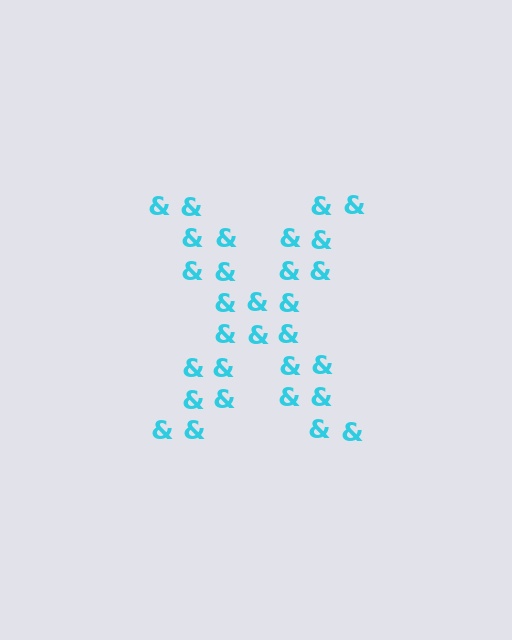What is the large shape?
The large shape is the letter X.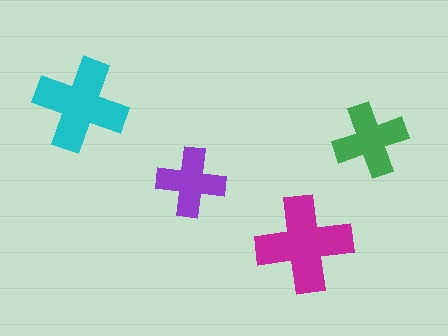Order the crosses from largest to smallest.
the magenta one, the cyan one, the green one, the purple one.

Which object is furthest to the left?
The cyan cross is leftmost.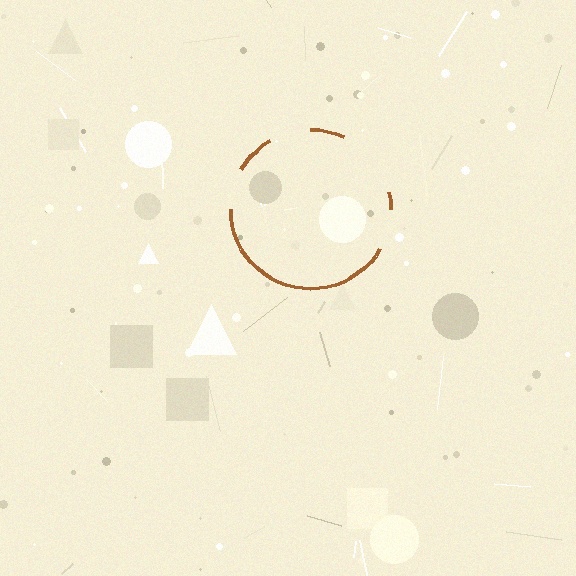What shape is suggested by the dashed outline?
The dashed outline suggests a circle.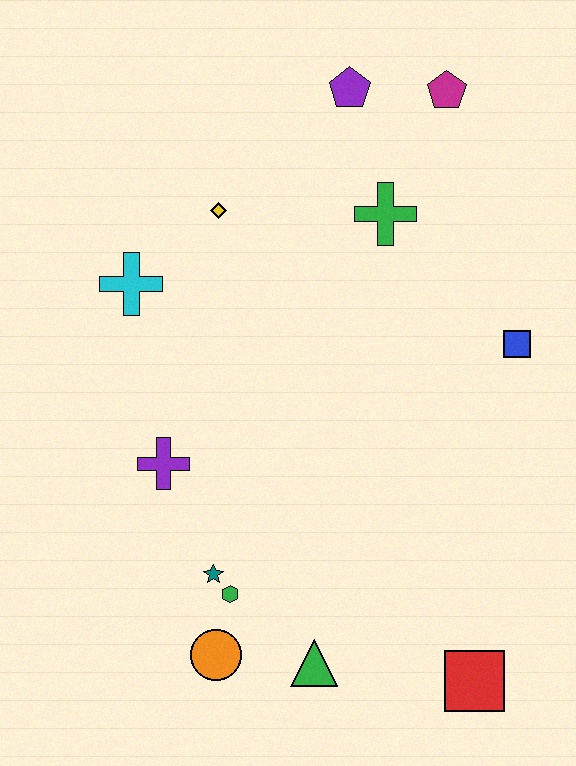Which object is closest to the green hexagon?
The teal star is closest to the green hexagon.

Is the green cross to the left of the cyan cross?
No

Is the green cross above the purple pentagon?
No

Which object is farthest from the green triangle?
The magenta pentagon is farthest from the green triangle.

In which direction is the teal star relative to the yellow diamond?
The teal star is below the yellow diamond.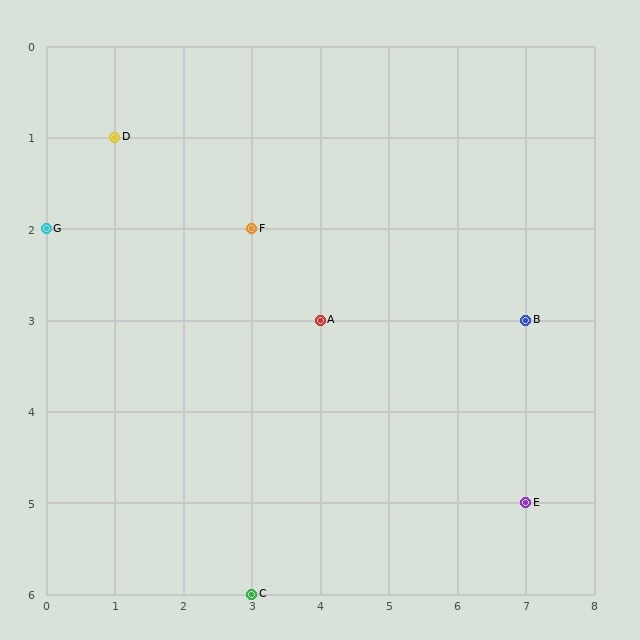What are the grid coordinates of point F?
Point F is at grid coordinates (3, 2).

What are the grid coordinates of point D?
Point D is at grid coordinates (1, 1).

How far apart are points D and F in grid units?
Points D and F are 2 columns and 1 row apart (about 2.2 grid units diagonally).